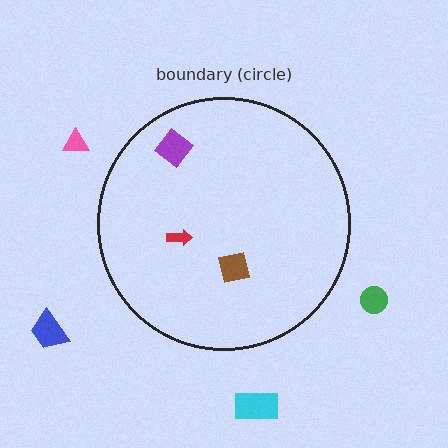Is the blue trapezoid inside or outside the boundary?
Outside.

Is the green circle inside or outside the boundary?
Outside.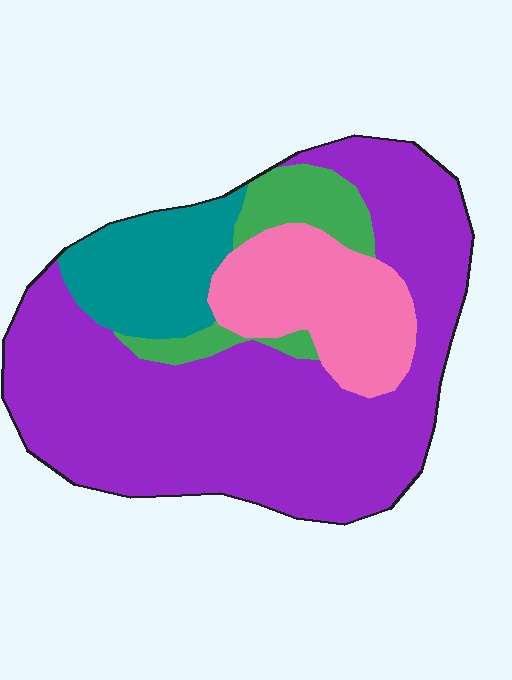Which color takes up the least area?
Green, at roughly 10%.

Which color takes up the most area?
Purple, at roughly 60%.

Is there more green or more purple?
Purple.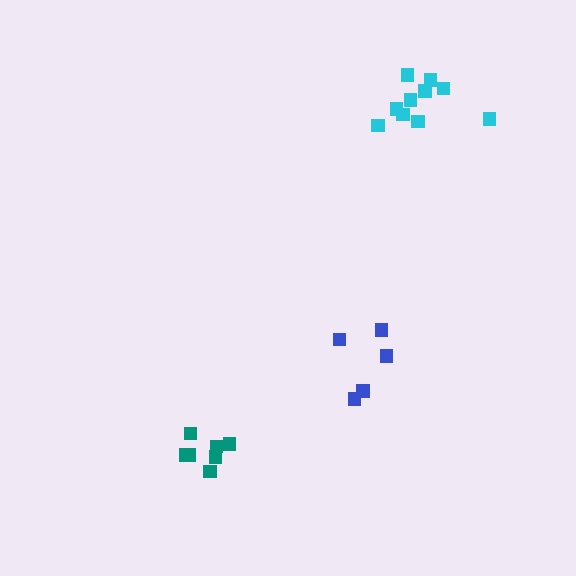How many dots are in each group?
Group 1: 7 dots, Group 2: 10 dots, Group 3: 5 dots (22 total).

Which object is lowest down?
The teal cluster is bottommost.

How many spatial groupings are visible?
There are 3 spatial groupings.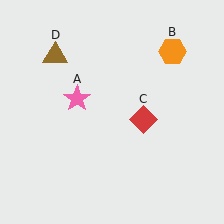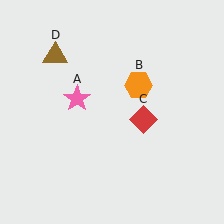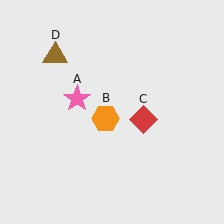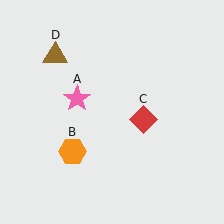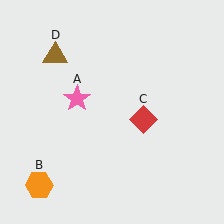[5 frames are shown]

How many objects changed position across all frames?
1 object changed position: orange hexagon (object B).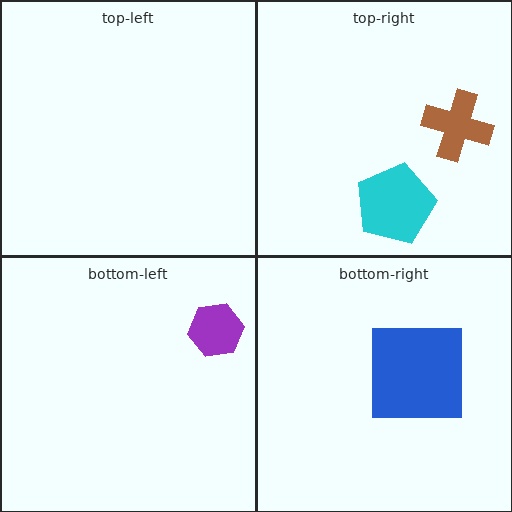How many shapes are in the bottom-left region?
1.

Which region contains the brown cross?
The top-right region.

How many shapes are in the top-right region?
2.